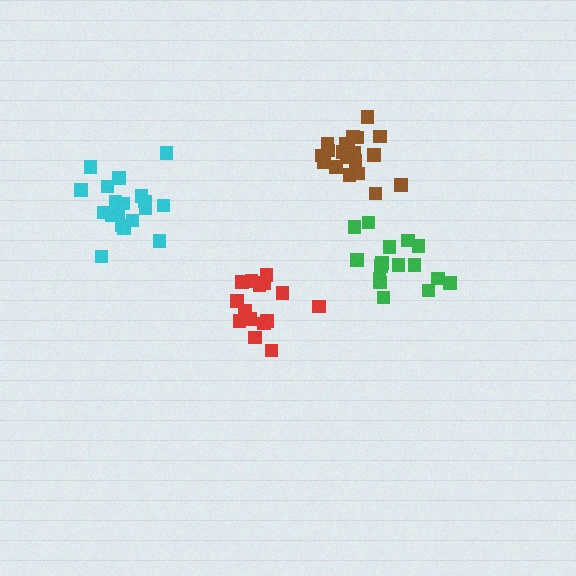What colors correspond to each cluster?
The clusters are colored: red, green, cyan, brown.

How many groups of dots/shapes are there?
There are 4 groups.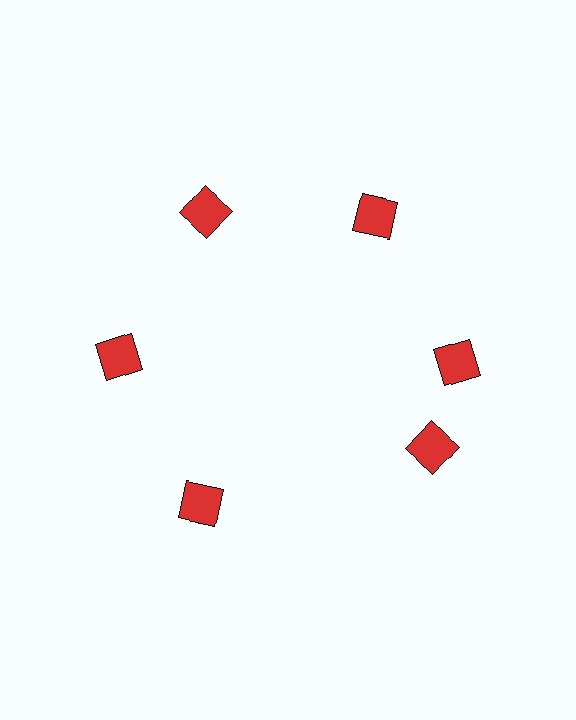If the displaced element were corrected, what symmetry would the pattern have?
It would have 6-fold rotational symmetry — the pattern would map onto itself every 60 degrees.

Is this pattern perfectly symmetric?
No. The 6 red squares are arranged in a ring, but one element near the 5 o'clock position is rotated out of alignment along the ring, breaking the 6-fold rotational symmetry.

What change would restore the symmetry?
The symmetry would be restored by rotating it back into even spacing with its neighbors so that all 6 squares sit at equal angles and equal distance from the center.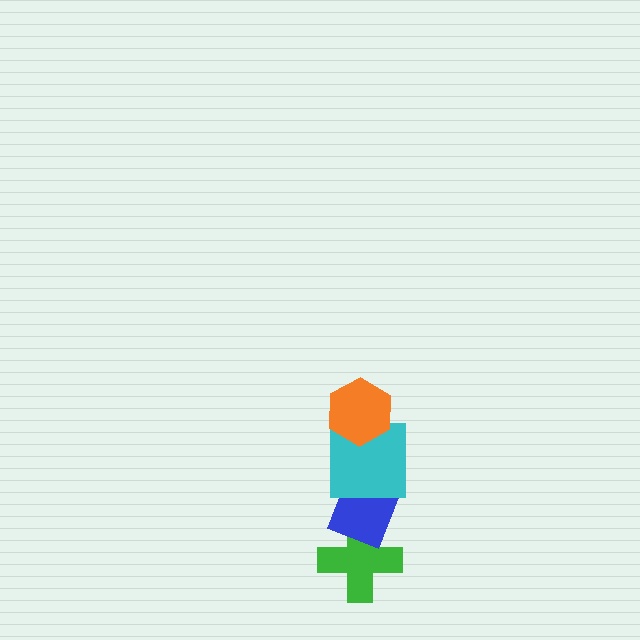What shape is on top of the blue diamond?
The cyan square is on top of the blue diamond.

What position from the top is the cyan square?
The cyan square is 2nd from the top.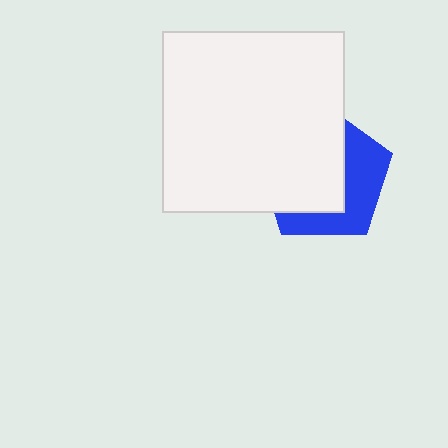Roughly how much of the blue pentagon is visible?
A small part of it is visible (roughly 41%).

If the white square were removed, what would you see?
You would see the complete blue pentagon.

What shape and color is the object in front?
The object in front is a white square.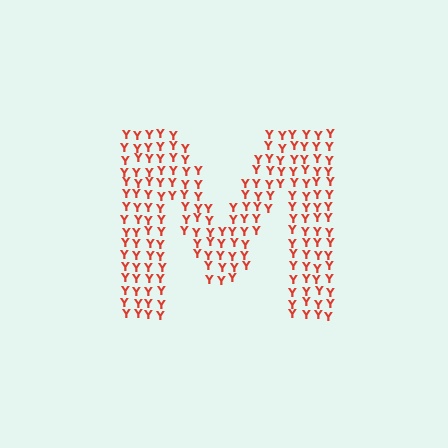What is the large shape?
The large shape is the letter M.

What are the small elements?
The small elements are letter Y's.